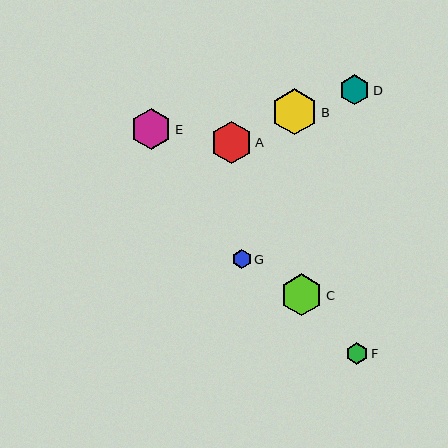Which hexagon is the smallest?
Hexagon G is the smallest with a size of approximately 19 pixels.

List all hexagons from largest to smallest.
From largest to smallest: B, C, A, E, D, F, G.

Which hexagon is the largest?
Hexagon B is the largest with a size of approximately 46 pixels.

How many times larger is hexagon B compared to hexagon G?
Hexagon B is approximately 2.4 times the size of hexagon G.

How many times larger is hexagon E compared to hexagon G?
Hexagon E is approximately 2.1 times the size of hexagon G.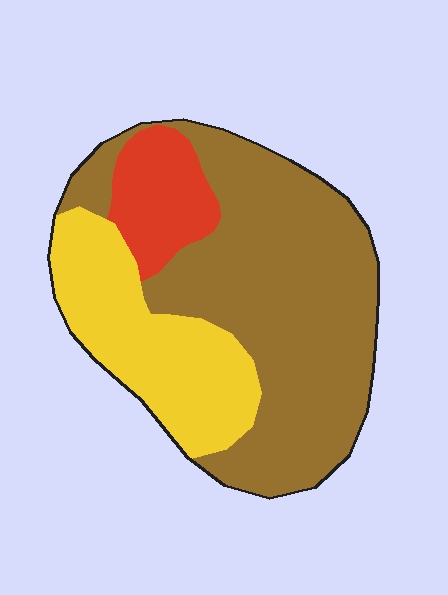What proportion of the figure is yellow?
Yellow takes up between a sixth and a third of the figure.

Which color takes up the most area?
Brown, at roughly 60%.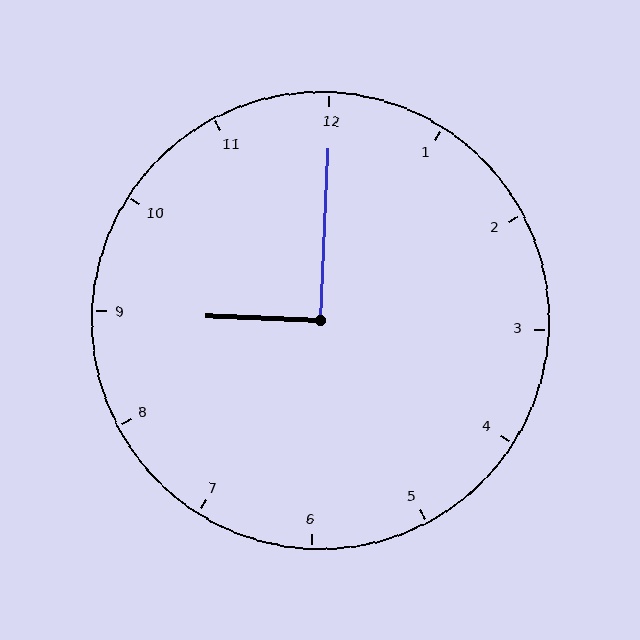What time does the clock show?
9:00.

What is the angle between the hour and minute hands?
Approximately 90 degrees.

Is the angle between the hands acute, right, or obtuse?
It is right.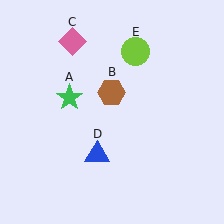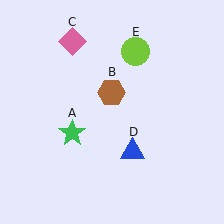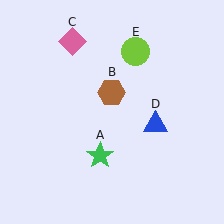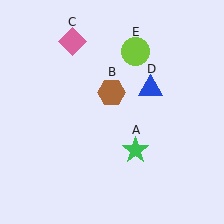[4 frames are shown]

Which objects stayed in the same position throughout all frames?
Brown hexagon (object B) and pink diamond (object C) and lime circle (object E) remained stationary.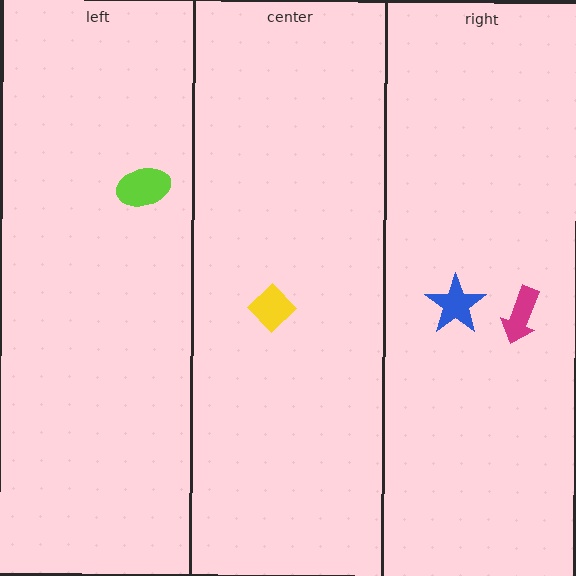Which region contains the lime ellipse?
The left region.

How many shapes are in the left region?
1.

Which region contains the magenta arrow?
The right region.